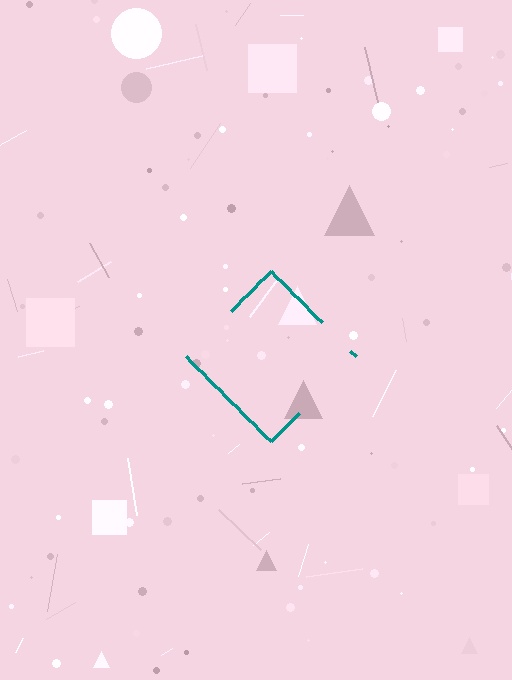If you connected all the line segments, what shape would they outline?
They would outline a diamond.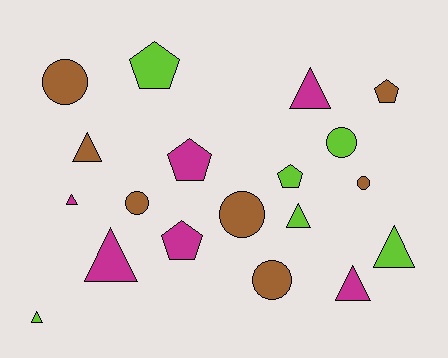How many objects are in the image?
There are 19 objects.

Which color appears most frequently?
Brown, with 7 objects.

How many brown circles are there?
There are 5 brown circles.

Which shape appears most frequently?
Triangle, with 8 objects.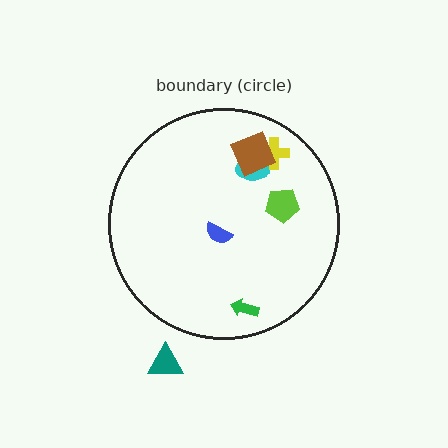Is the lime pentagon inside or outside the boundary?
Inside.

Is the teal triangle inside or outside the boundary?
Outside.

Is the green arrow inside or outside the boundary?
Inside.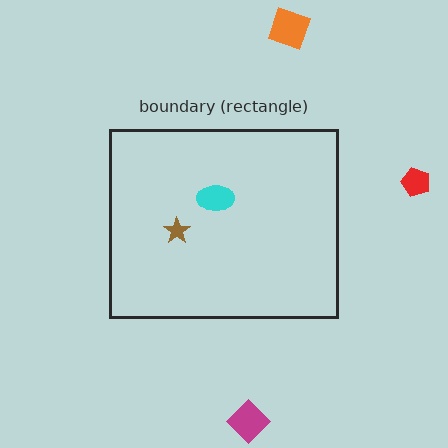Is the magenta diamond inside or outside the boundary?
Outside.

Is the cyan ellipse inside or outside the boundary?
Inside.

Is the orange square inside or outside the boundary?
Outside.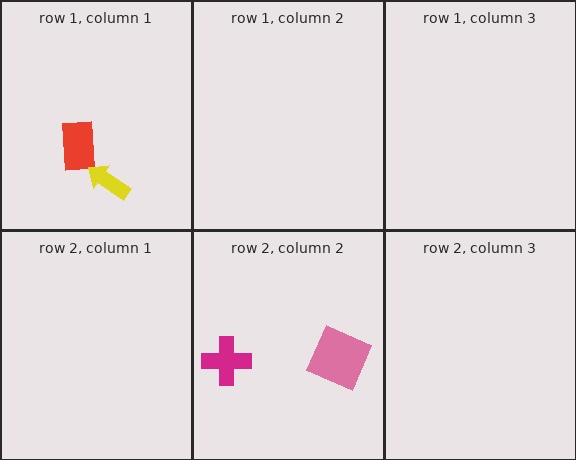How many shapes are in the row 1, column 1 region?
2.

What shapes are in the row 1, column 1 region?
The red rectangle, the yellow arrow.